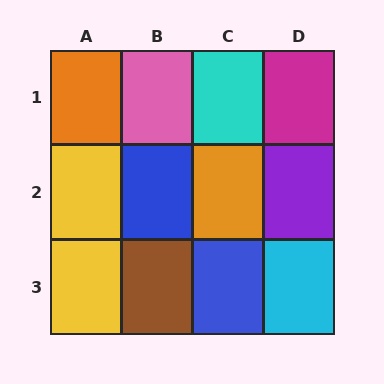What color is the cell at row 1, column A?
Orange.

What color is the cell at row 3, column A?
Yellow.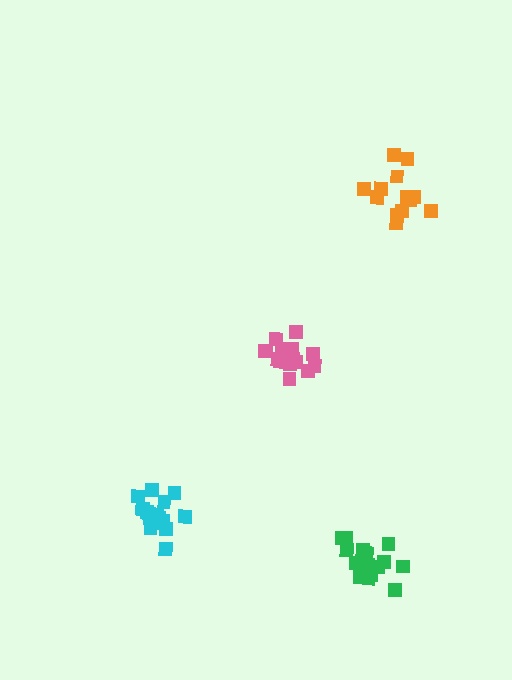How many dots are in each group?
Group 1: 15 dots, Group 2: 13 dots, Group 3: 17 dots, Group 4: 16 dots (61 total).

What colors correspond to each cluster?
The clusters are colored: pink, orange, green, cyan.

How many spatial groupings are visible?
There are 4 spatial groupings.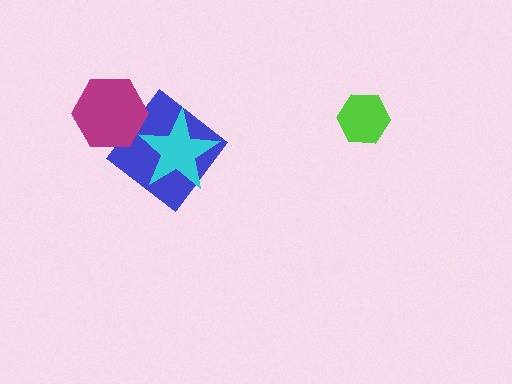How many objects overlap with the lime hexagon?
0 objects overlap with the lime hexagon.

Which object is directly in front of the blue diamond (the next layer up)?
The magenta hexagon is directly in front of the blue diamond.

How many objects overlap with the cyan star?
1 object overlaps with the cyan star.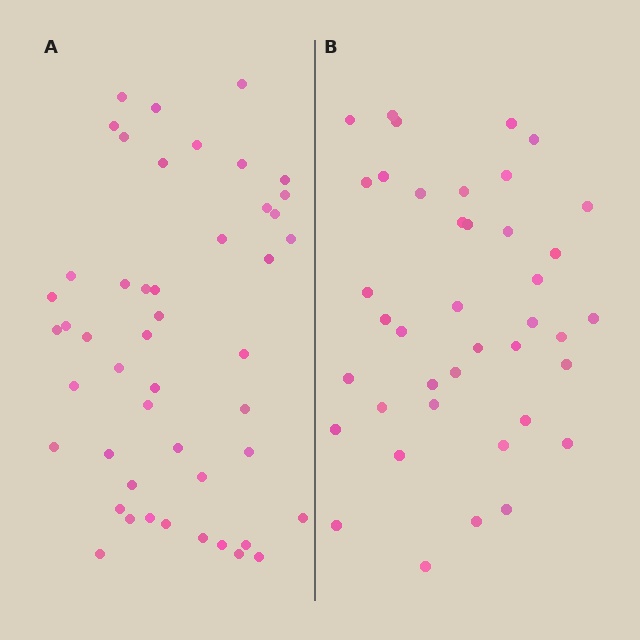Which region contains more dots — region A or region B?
Region A (the left region) has more dots.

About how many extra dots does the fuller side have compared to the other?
Region A has roughly 8 or so more dots than region B.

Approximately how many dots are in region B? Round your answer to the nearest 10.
About 40 dots.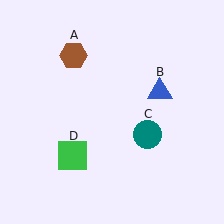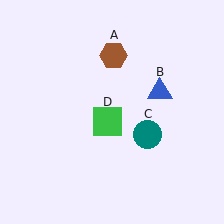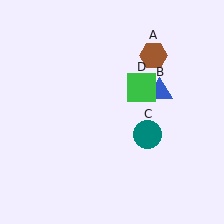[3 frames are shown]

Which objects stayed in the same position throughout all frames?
Blue triangle (object B) and teal circle (object C) remained stationary.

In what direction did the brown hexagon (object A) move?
The brown hexagon (object A) moved right.